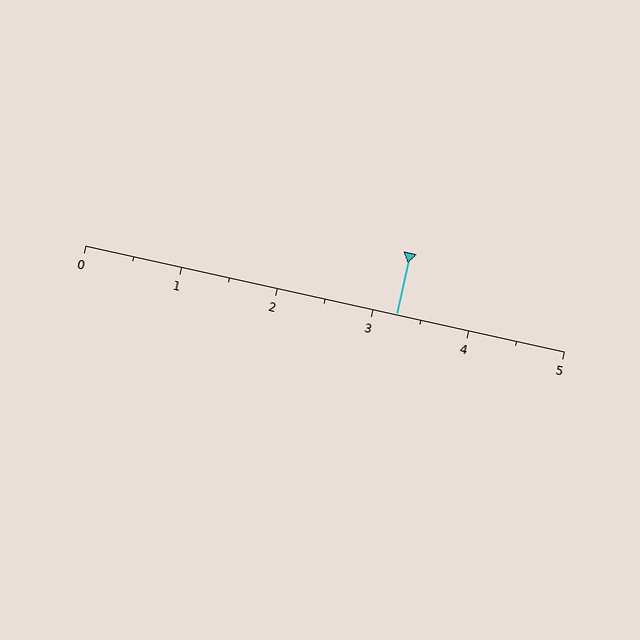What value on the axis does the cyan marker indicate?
The marker indicates approximately 3.2.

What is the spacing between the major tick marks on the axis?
The major ticks are spaced 1 apart.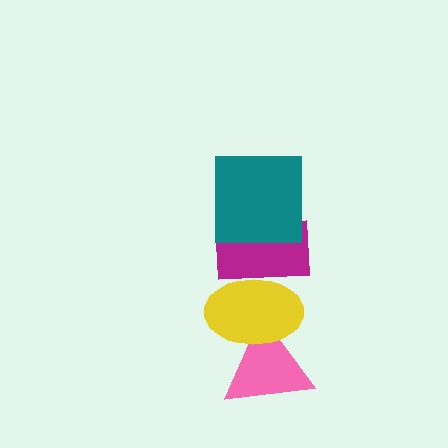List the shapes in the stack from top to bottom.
From top to bottom: the teal square, the magenta rectangle, the yellow ellipse, the pink triangle.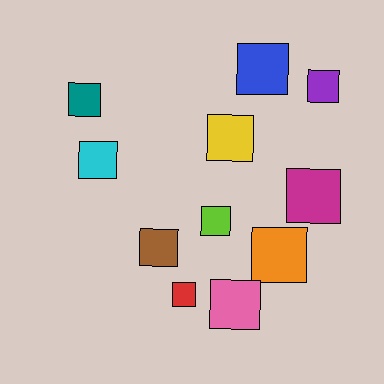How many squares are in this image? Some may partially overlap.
There are 11 squares.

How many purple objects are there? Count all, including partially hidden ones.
There is 1 purple object.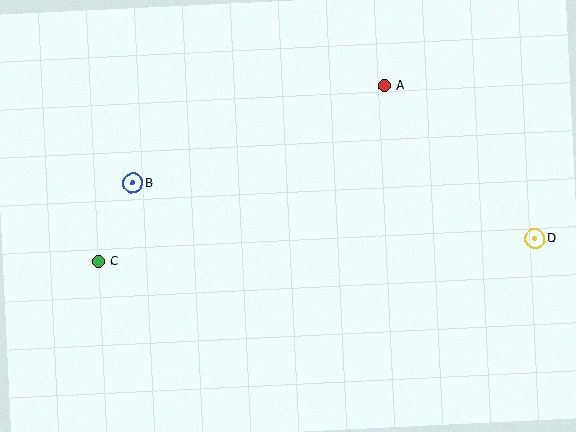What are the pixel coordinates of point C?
Point C is at (98, 262).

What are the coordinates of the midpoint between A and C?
The midpoint between A and C is at (241, 174).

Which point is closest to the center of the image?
Point B at (133, 183) is closest to the center.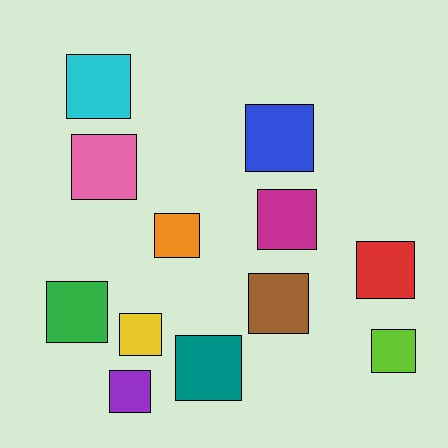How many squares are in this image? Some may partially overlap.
There are 12 squares.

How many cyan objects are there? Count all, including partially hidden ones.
There is 1 cyan object.